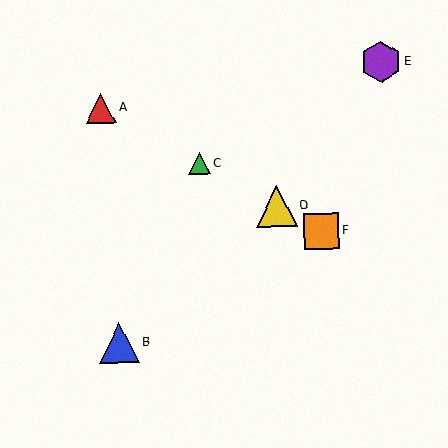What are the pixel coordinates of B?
Object B is at (119, 343).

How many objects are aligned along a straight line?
4 objects (A, C, D, F) are aligned along a straight line.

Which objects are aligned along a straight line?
Objects A, C, D, F are aligned along a straight line.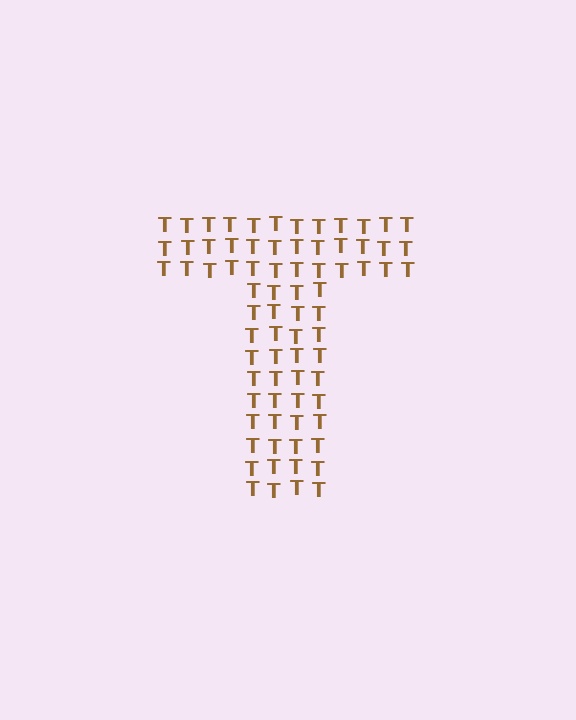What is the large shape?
The large shape is the letter T.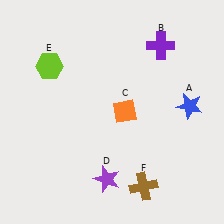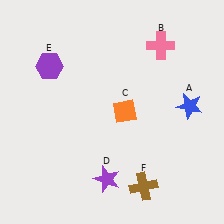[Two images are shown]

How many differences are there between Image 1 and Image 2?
There are 2 differences between the two images.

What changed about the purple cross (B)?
In Image 1, B is purple. In Image 2, it changed to pink.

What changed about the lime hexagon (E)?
In Image 1, E is lime. In Image 2, it changed to purple.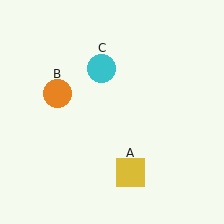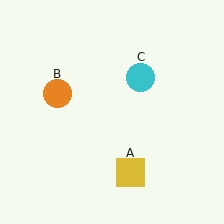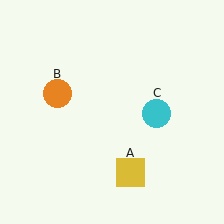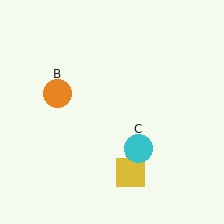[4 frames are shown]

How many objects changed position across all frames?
1 object changed position: cyan circle (object C).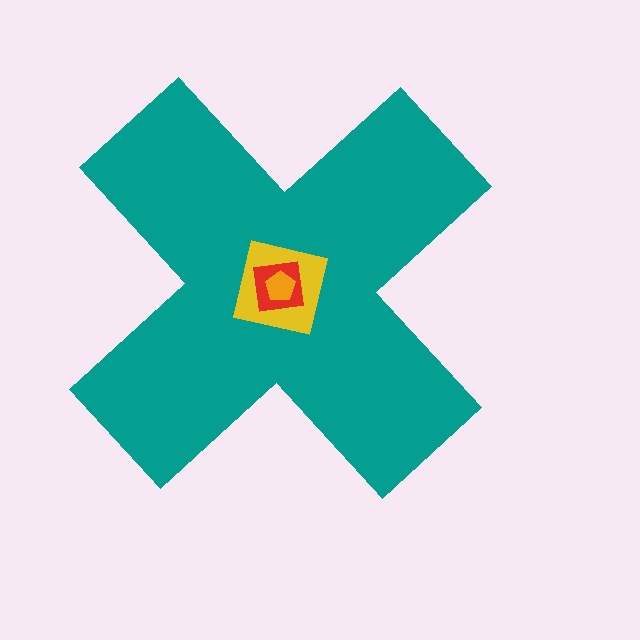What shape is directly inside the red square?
The orange pentagon.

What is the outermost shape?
The teal cross.